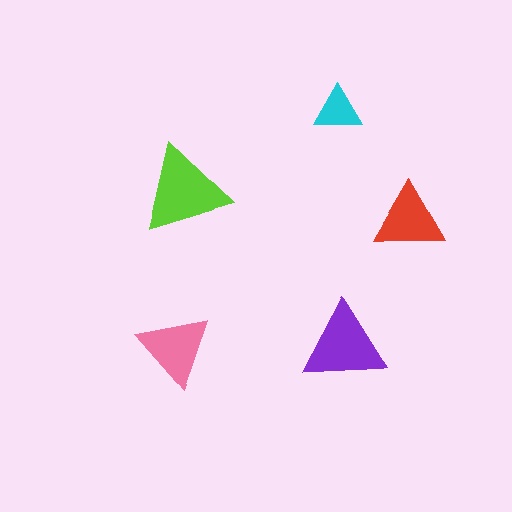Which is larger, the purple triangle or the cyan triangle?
The purple one.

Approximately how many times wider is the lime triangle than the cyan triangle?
About 2 times wider.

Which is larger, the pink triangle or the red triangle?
The pink one.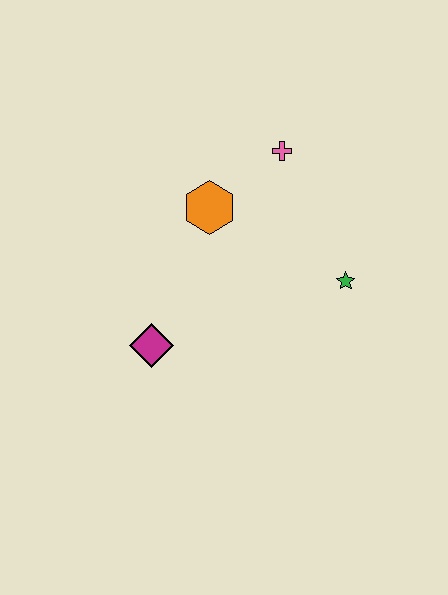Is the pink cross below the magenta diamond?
No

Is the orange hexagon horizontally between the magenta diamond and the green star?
Yes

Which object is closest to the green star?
The pink cross is closest to the green star.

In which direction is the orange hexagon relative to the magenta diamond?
The orange hexagon is above the magenta diamond.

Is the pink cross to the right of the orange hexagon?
Yes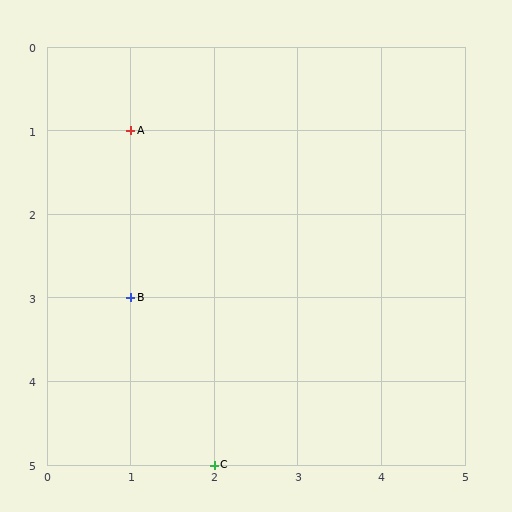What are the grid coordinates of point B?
Point B is at grid coordinates (1, 3).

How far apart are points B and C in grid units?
Points B and C are 1 column and 2 rows apart (about 2.2 grid units diagonally).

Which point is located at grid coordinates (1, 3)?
Point B is at (1, 3).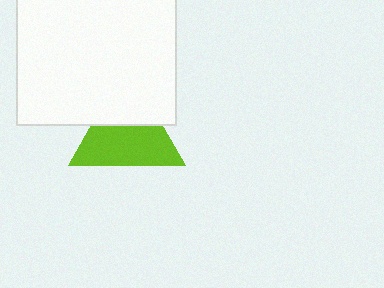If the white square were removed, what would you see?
You would see the complete lime triangle.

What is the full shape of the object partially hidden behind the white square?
The partially hidden object is a lime triangle.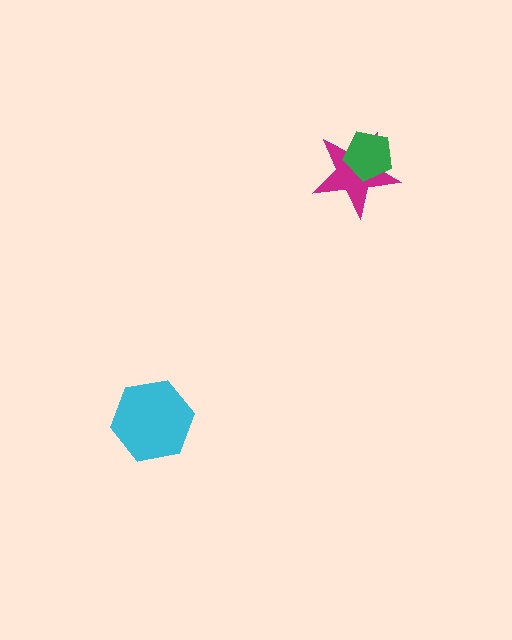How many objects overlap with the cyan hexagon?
0 objects overlap with the cyan hexagon.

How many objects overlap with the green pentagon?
1 object overlaps with the green pentagon.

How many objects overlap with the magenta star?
1 object overlaps with the magenta star.